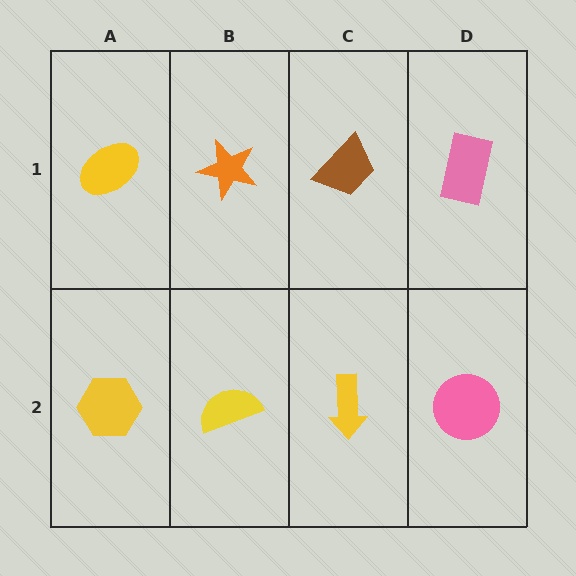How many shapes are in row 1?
4 shapes.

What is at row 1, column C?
A brown trapezoid.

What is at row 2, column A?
A yellow hexagon.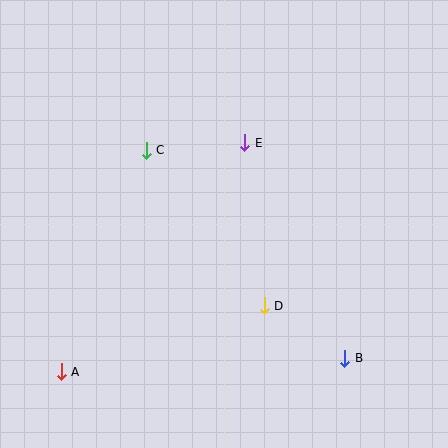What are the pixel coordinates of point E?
Point E is at (245, 143).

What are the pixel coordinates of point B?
Point B is at (345, 358).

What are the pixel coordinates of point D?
Point D is at (264, 306).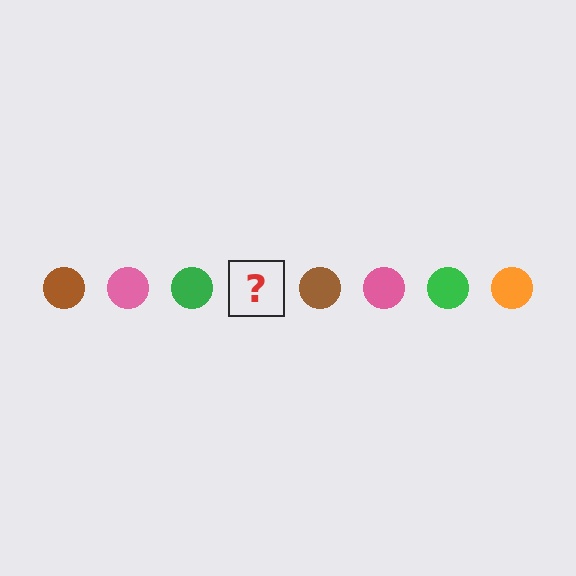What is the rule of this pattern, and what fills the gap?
The rule is that the pattern cycles through brown, pink, green, orange circles. The gap should be filled with an orange circle.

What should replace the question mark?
The question mark should be replaced with an orange circle.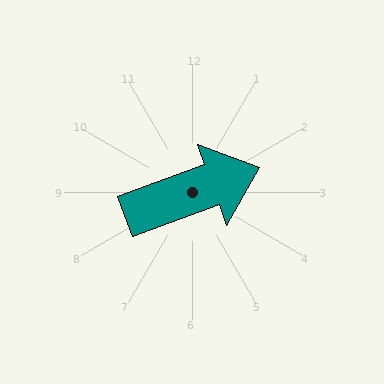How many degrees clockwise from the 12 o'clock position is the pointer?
Approximately 70 degrees.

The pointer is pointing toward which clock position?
Roughly 2 o'clock.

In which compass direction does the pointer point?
East.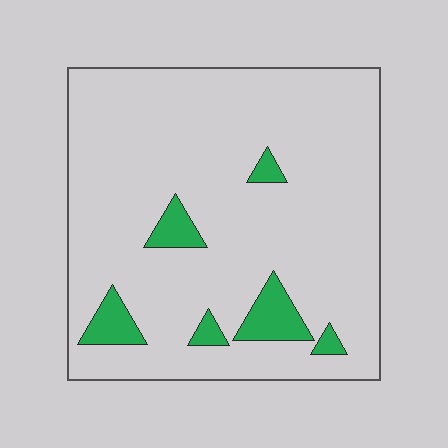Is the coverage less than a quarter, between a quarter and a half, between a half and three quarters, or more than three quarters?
Less than a quarter.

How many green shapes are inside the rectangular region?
6.